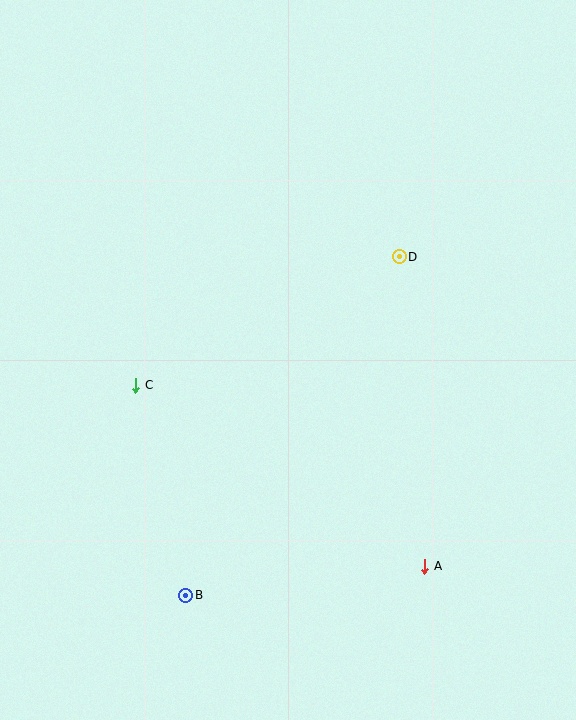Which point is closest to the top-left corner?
Point C is closest to the top-left corner.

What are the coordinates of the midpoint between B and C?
The midpoint between B and C is at (161, 490).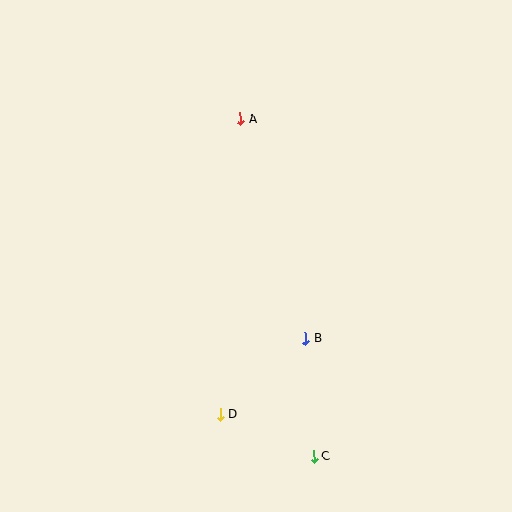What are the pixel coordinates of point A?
Point A is at (241, 119).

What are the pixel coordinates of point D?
Point D is at (220, 414).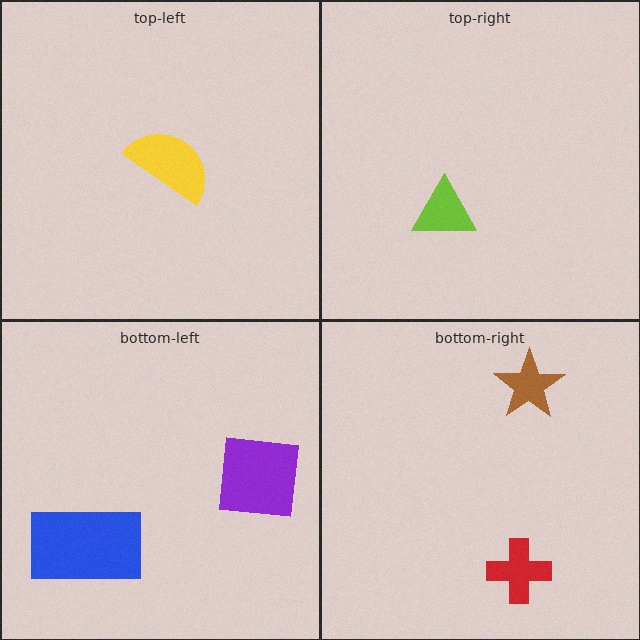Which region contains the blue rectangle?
The bottom-left region.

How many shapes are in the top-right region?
1.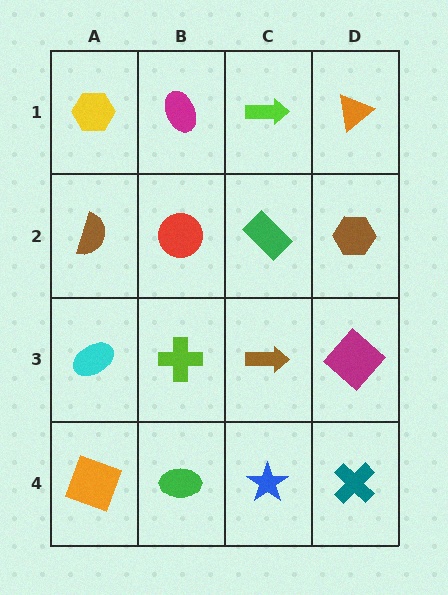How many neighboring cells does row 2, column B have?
4.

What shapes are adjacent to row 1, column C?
A green rectangle (row 2, column C), a magenta ellipse (row 1, column B), an orange triangle (row 1, column D).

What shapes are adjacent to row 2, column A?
A yellow hexagon (row 1, column A), a cyan ellipse (row 3, column A), a red circle (row 2, column B).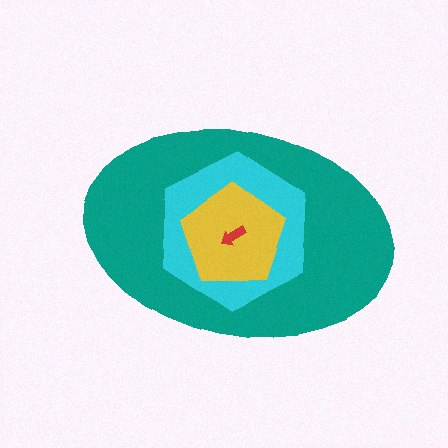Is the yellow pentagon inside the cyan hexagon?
Yes.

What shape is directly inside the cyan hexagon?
The yellow pentagon.